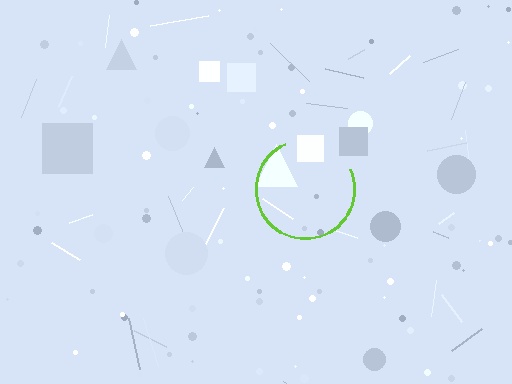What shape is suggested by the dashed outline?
The dashed outline suggests a circle.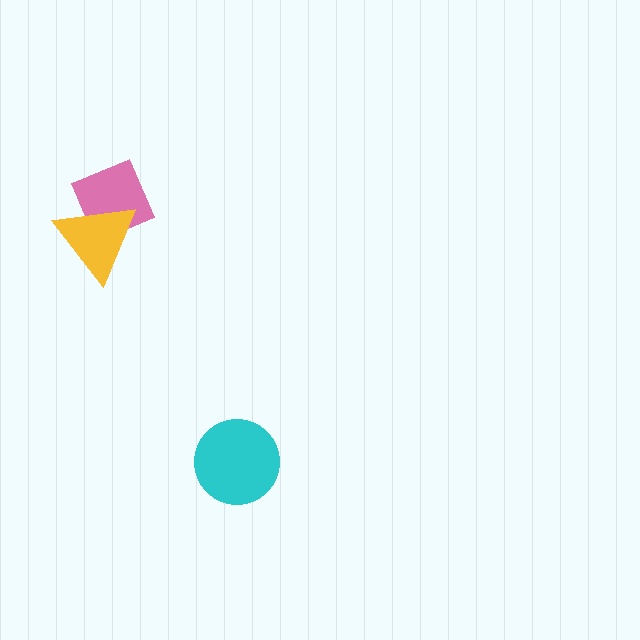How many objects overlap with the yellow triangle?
1 object overlaps with the yellow triangle.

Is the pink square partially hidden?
Yes, it is partially covered by another shape.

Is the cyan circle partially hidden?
No, no other shape covers it.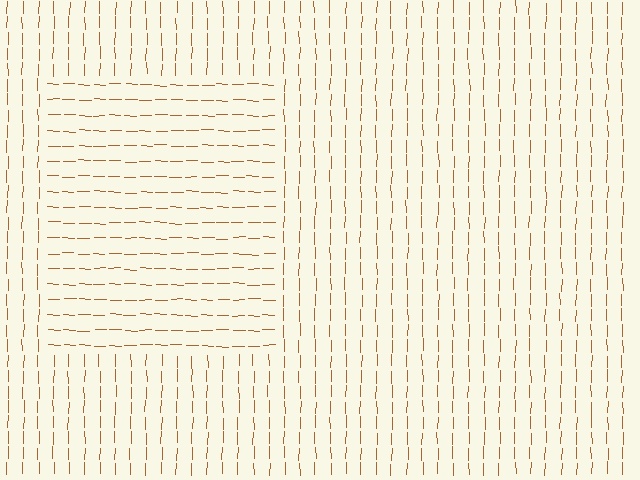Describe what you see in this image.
The image is filled with small brown line segments. A rectangle region in the image has lines oriented differently from the surrounding lines, creating a visible texture boundary.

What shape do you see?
I see a rectangle.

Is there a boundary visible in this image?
Yes, there is a texture boundary formed by a change in line orientation.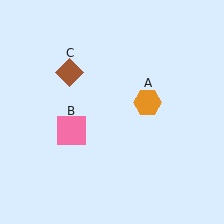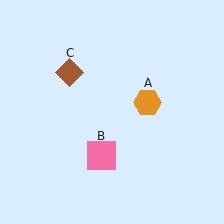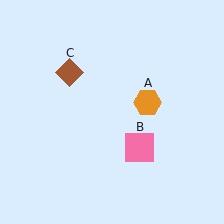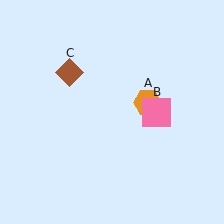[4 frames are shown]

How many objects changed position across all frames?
1 object changed position: pink square (object B).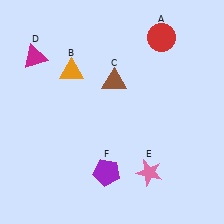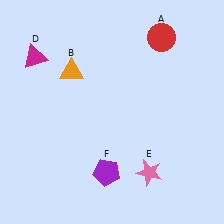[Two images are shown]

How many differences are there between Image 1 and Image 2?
There is 1 difference between the two images.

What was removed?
The brown triangle (C) was removed in Image 2.